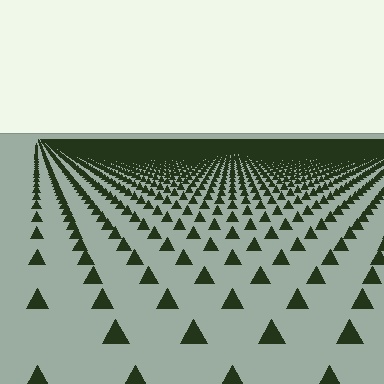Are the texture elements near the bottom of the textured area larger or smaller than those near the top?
Larger. Near the bottom, elements are closer to the viewer and appear at a bigger on-screen size.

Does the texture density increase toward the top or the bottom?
Density increases toward the top.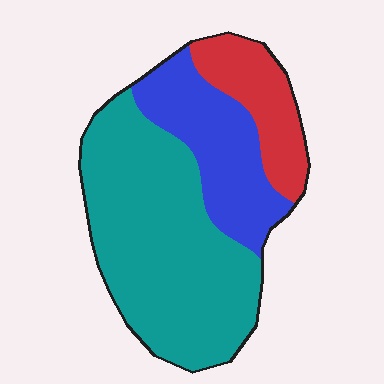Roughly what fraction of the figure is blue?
Blue takes up about one quarter (1/4) of the figure.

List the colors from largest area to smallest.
From largest to smallest: teal, blue, red.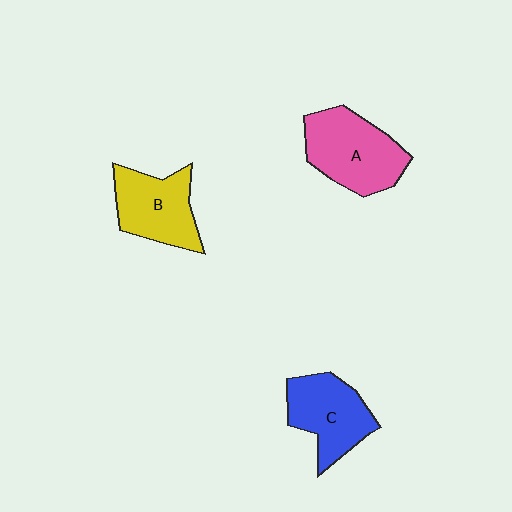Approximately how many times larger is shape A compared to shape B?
Approximately 1.2 times.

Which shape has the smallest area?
Shape B (yellow).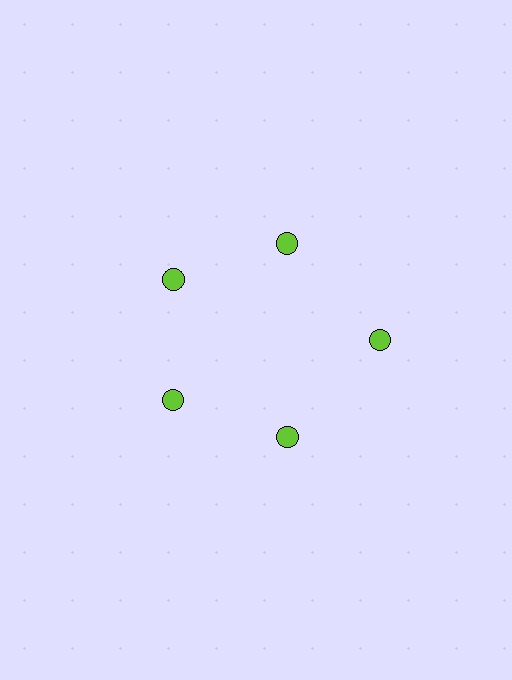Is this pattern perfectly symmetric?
No. The 5 lime circles are arranged in a ring, but one element near the 3 o'clock position is pushed outward from the center, breaking the 5-fold rotational symmetry.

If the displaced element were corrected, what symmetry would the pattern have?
It would have 5-fold rotational symmetry — the pattern would map onto itself every 72 degrees.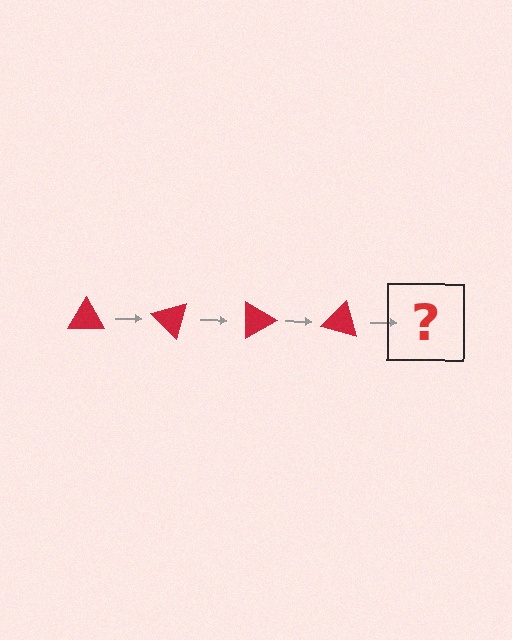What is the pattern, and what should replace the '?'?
The pattern is that the triangle rotates 45 degrees each step. The '?' should be a red triangle rotated 180 degrees.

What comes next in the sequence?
The next element should be a red triangle rotated 180 degrees.